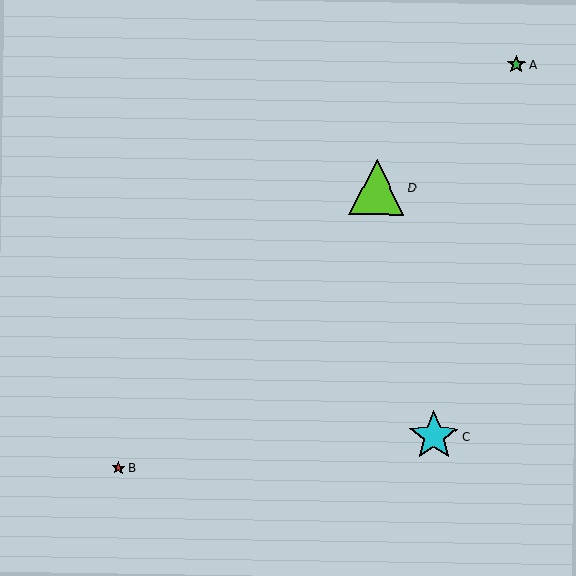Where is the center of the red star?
The center of the red star is at (119, 468).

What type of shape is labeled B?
Shape B is a red star.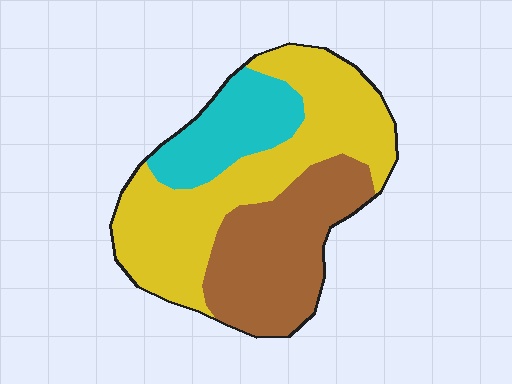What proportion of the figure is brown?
Brown takes up about one third (1/3) of the figure.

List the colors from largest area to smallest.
From largest to smallest: yellow, brown, cyan.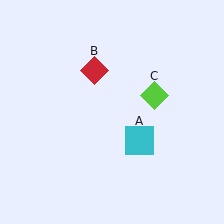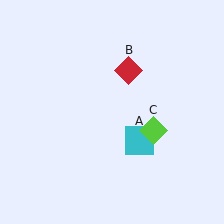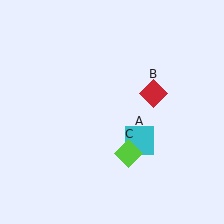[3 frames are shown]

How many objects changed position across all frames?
2 objects changed position: red diamond (object B), lime diamond (object C).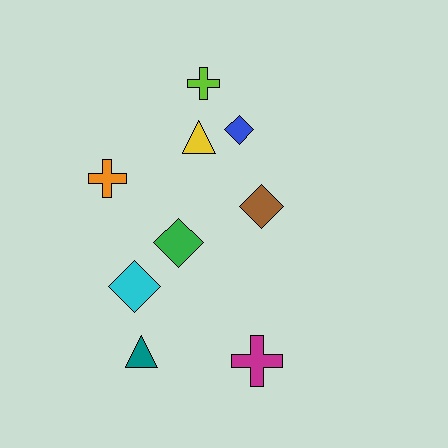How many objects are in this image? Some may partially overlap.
There are 9 objects.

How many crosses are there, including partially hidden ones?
There are 3 crosses.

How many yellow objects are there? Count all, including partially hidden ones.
There is 1 yellow object.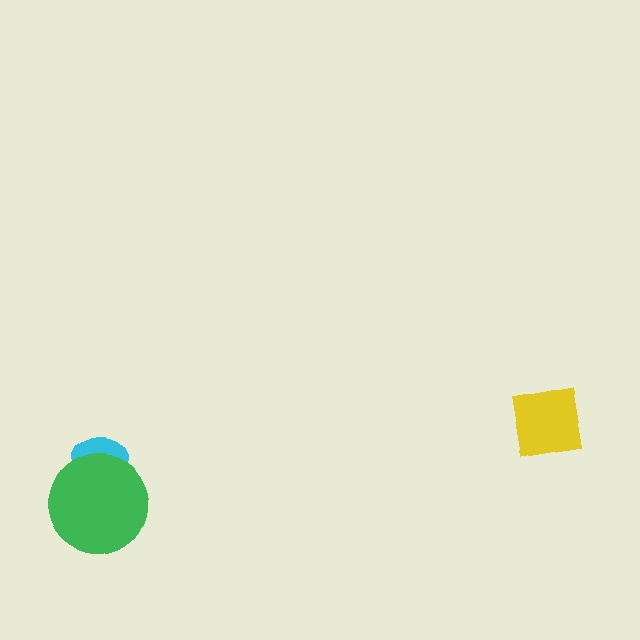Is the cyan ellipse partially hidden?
Yes, it is partially covered by another shape.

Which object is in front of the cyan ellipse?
The green circle is in front of the cyan ellipse.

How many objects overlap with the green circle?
1 object overlaps with the green circle.